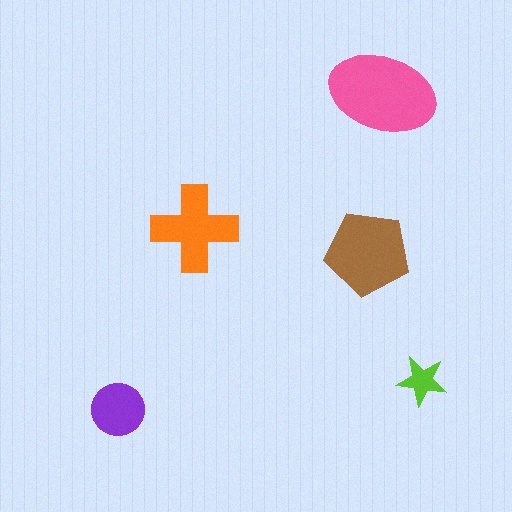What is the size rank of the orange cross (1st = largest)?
3rd.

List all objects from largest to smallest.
The pink ellipse, the brown pentagon, the orange cross, the purple circle, the lime star.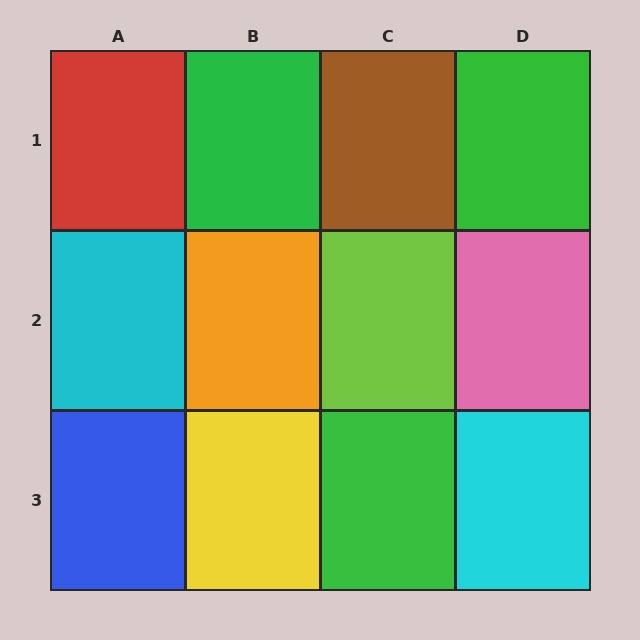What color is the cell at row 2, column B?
Orange.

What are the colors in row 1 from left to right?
Red, green, brown, green.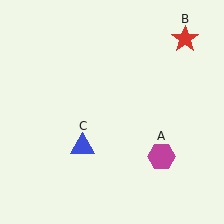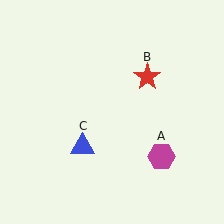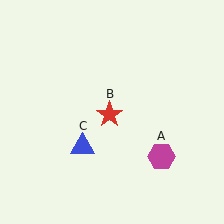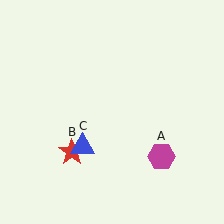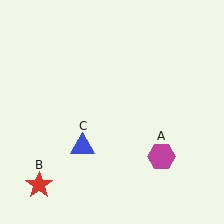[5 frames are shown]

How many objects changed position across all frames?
1 object changed position: red star (object B).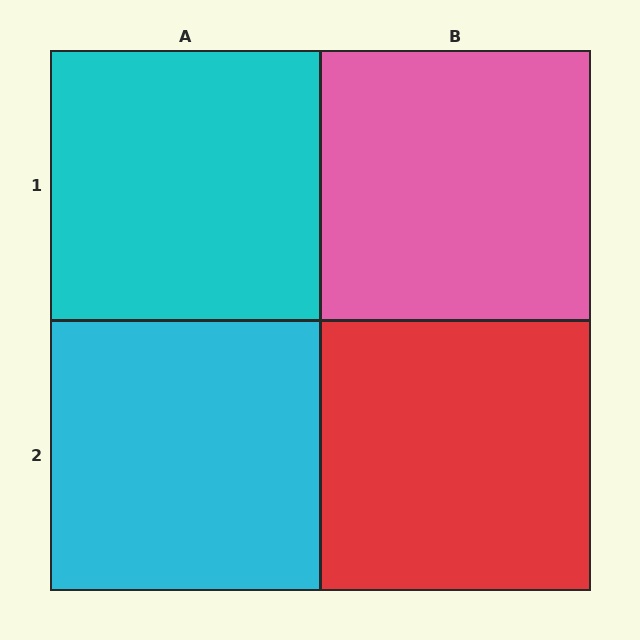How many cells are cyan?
2 cells are cyan.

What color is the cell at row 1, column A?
Cyan.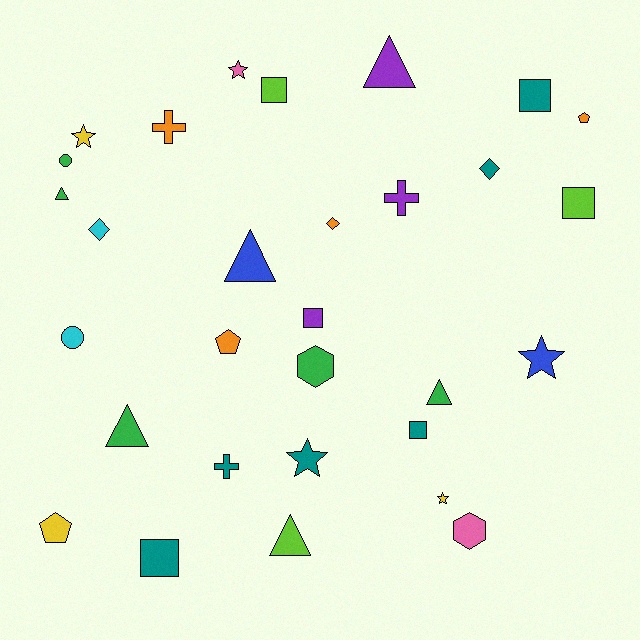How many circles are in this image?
There are 2 circles.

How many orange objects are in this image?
There are 4 orange objects.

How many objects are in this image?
There are 30 objects.